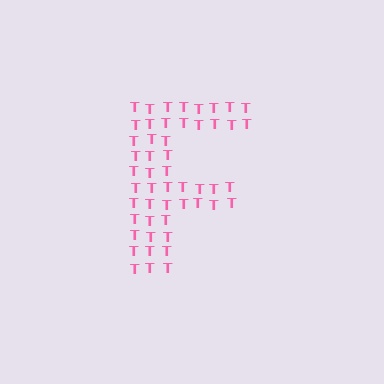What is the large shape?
The large shape is the letter F.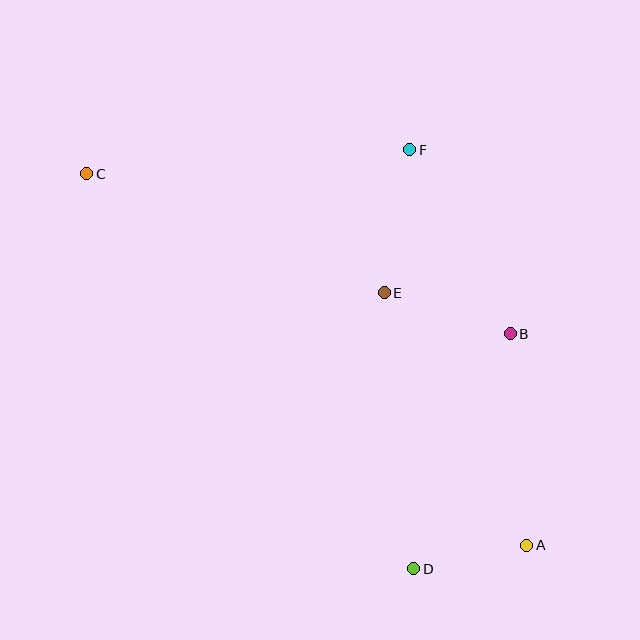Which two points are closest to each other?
Points A and D are closest to each other.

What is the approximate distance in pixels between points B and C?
The distance between B and C is approximately 452 pixels.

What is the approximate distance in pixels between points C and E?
The distance between C and E is approximately 320 pixels.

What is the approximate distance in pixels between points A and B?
The distance between A and B is approximately 212 pixels.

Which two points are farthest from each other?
Points A and C are farthest from each other.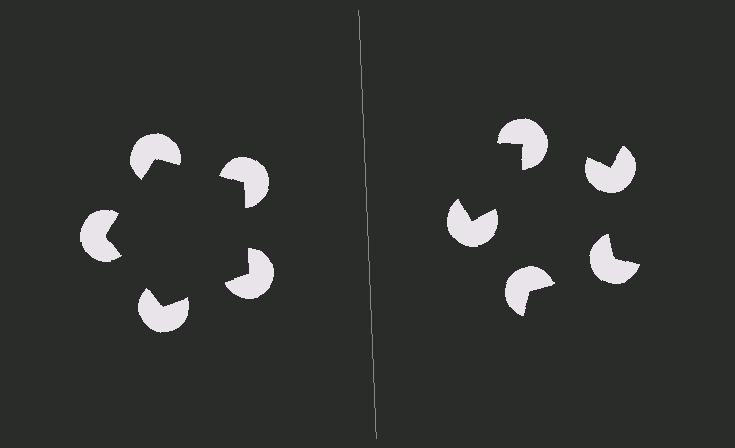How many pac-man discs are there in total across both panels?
10 — 5 on each side.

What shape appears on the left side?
An illusory pentagon.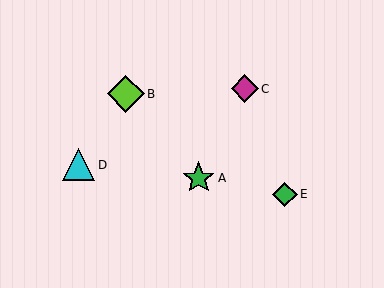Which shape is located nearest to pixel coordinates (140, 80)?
The lime diamond (labeled B) at (126, 94) is nearest to that location.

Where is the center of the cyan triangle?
The center of the cyan triangle is at (78, 165).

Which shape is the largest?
The lime diamond (labeled B) is the largest.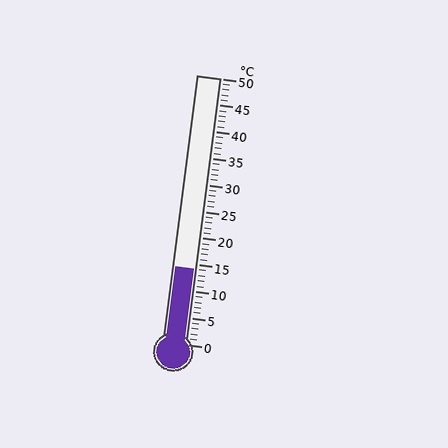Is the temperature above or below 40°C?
The temperature is below 40°C.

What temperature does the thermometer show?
The thermometer shows approximately 14°C.